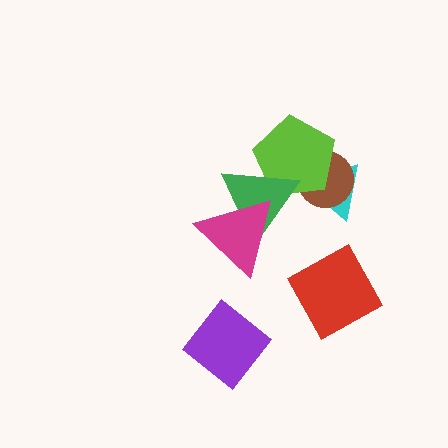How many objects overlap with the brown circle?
2 objects overlap with the brown circle.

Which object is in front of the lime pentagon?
The green triangle is in front of the lime pentagon.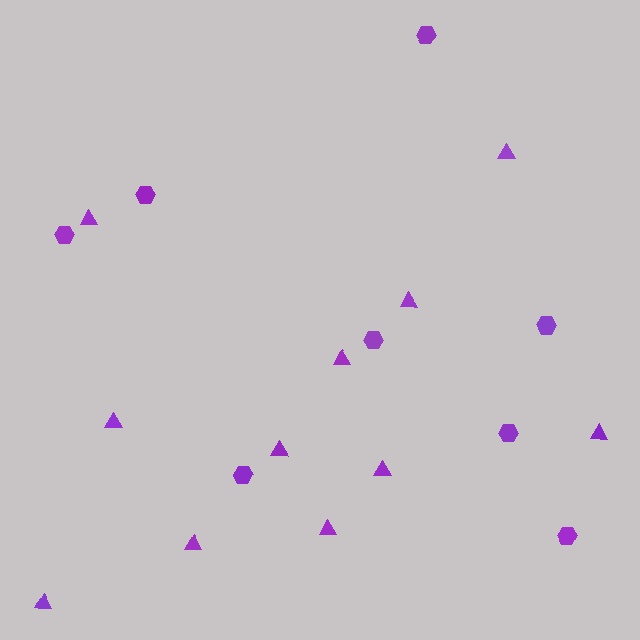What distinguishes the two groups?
There are 2 groups: one group of hexagons (8) and one group of triangles (11).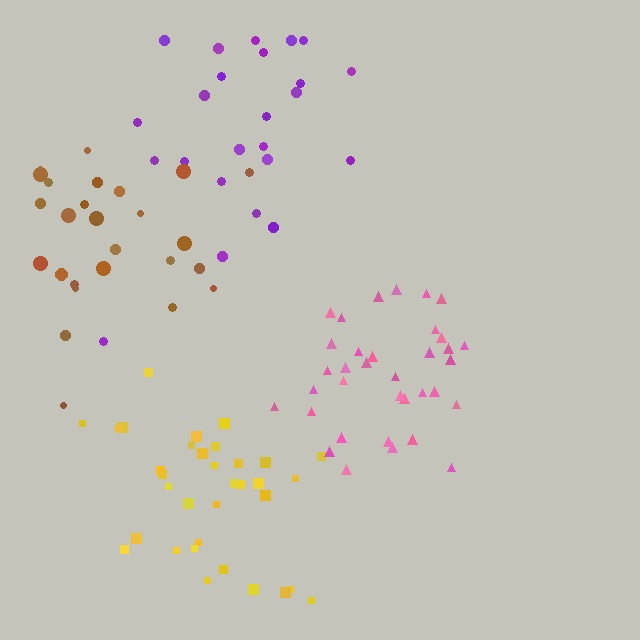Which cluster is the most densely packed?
Pink.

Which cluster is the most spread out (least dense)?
Purple.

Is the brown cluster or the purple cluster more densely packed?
Brown.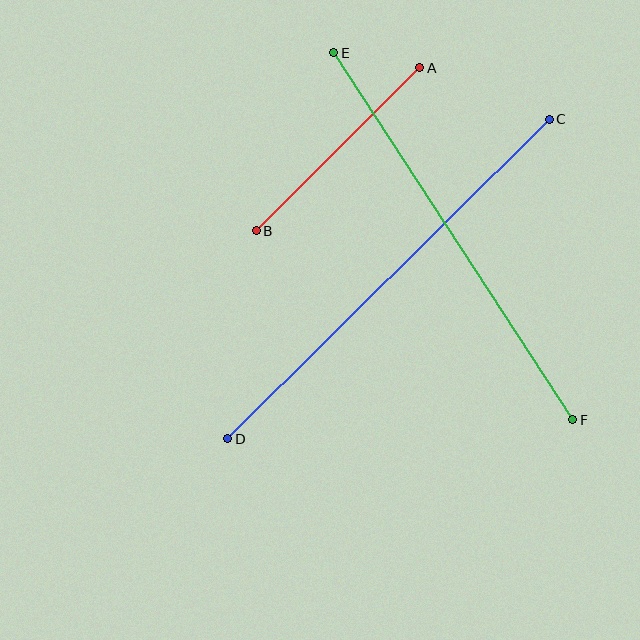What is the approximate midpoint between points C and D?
The midpoint is at approximately (388, 279) pixels.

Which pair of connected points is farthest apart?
Points C and D are farthest apart.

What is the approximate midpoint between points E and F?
The midpoint is at approximately (453, 236) pixels.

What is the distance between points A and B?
The distance is approximately 231 pixels.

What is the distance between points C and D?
The distance is approximately 453 pixels.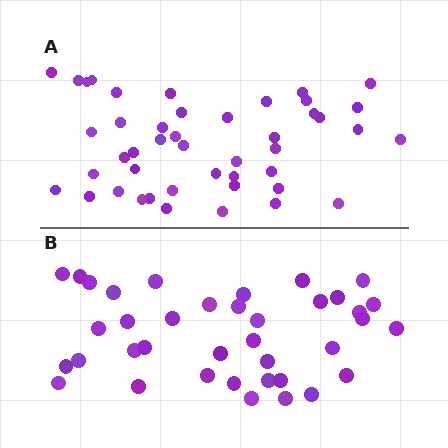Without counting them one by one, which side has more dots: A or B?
Region A (the top region) has more dots.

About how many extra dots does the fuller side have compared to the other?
Region A has roughly 8 or so more dots than region B.